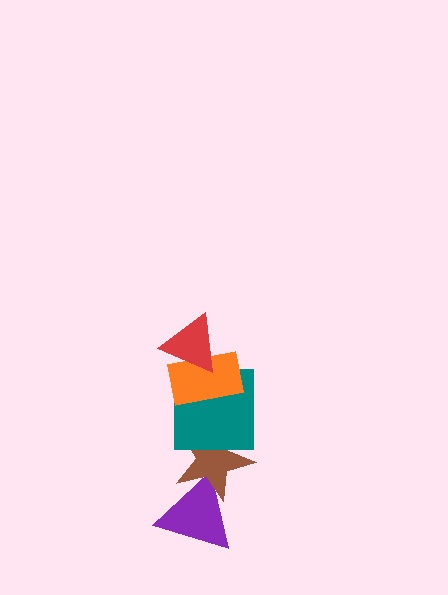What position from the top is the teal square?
The teal square is 3rd from the top.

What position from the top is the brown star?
The brown star is 4th from the top.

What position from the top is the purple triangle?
The purple triangle is 5th from the top.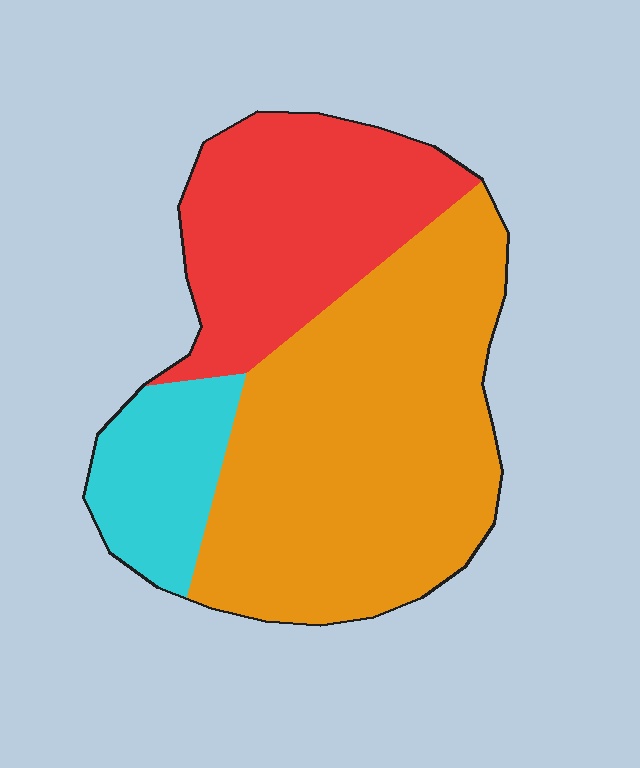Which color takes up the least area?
Cyan, at roughly 15%.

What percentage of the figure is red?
Red covers about 30% of the figure.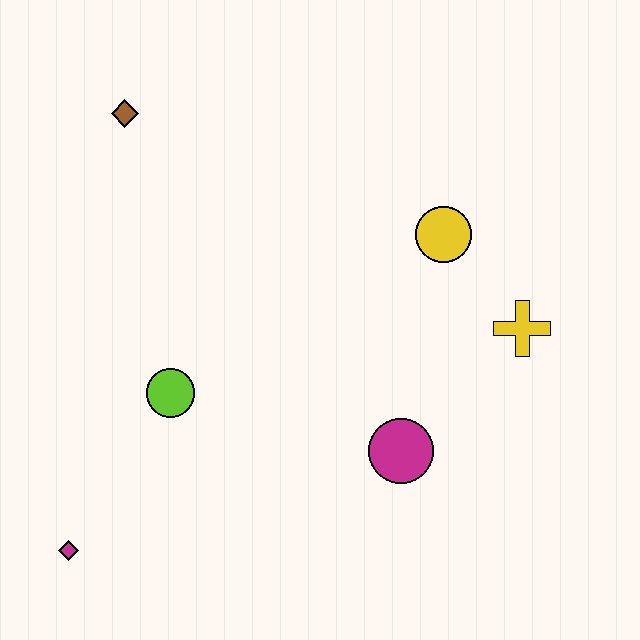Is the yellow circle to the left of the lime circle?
No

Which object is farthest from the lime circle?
The yellow cross is farthest from the lime circle.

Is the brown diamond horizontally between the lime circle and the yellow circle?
No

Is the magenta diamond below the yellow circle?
Yes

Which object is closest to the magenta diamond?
The lime circle is closest to the magenta diamond.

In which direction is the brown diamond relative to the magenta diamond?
The brown diamond is above the magenta diamond.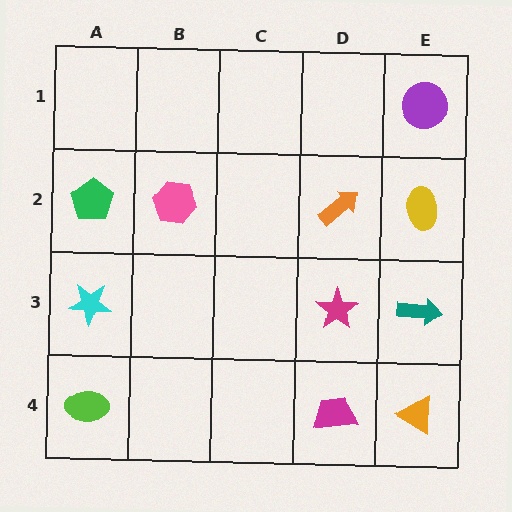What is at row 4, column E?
An orange triangle.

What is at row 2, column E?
A yellow ellipse.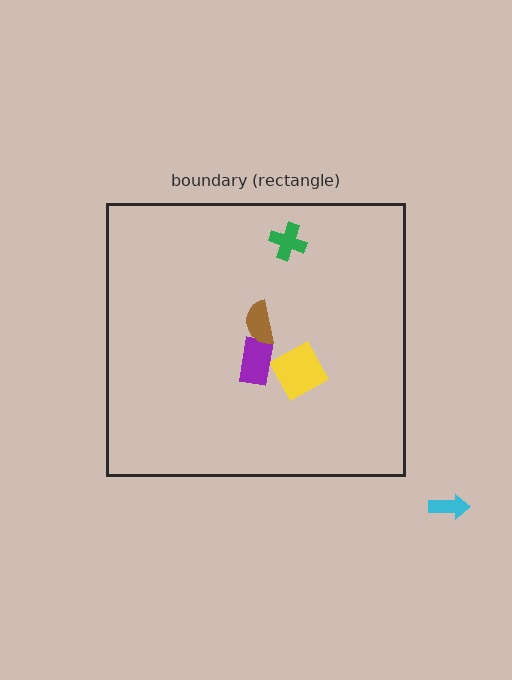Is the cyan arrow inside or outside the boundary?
Outside.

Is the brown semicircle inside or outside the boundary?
Inside.